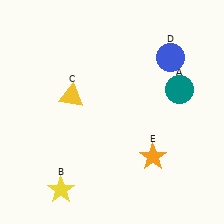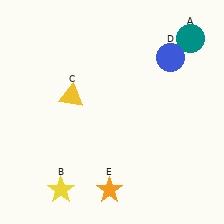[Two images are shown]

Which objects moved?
The objects that moved are: the teal circle (A), the orange star (E).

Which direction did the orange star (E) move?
The orange star (E) moved left.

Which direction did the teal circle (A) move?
The teal circle (A) moved up.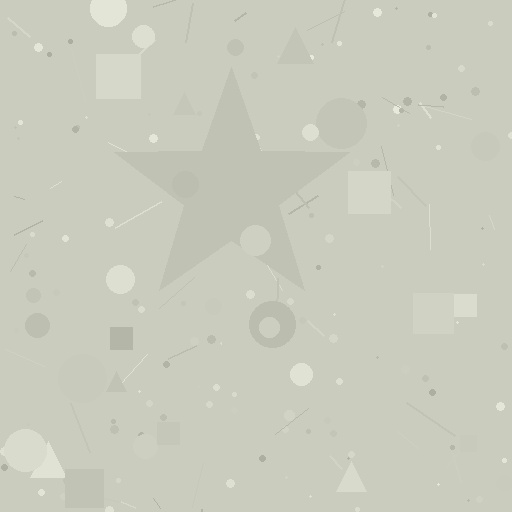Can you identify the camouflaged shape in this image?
The camouflaged shape is a star.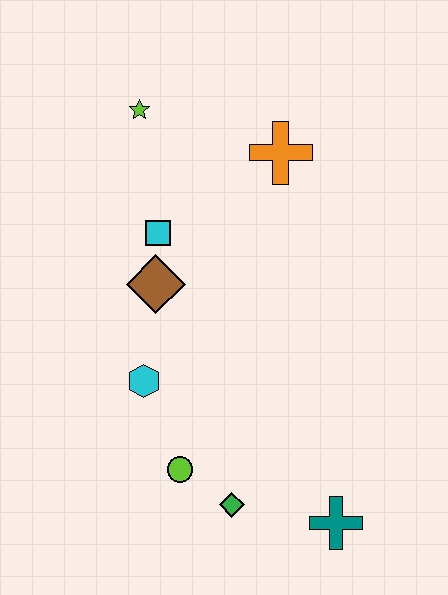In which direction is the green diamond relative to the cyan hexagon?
The green diamond is below the cyan hexagon.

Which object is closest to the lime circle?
The green diamond is closest to the lime circle.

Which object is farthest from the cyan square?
The teal cross is farthest from the cyan square.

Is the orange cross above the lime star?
No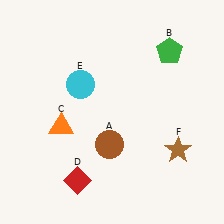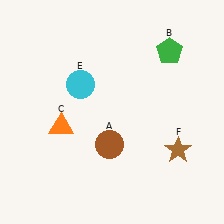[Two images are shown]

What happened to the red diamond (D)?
The red diamond (D) was removed in Image 2. It was in the bottom-left area of Image 1.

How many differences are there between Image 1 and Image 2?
There is 1 difference between the two images.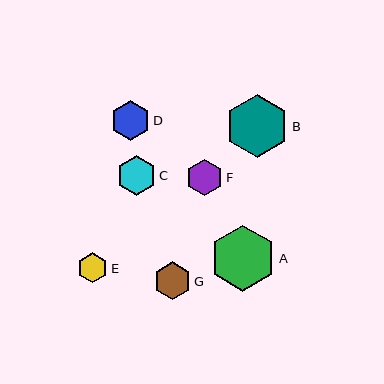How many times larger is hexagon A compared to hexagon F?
Hexagon A is approximately 1.8 times the size of hexagon F.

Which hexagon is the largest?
Hexagon A is the largest with a size of approximately 66 pixels.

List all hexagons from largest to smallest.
From largest to smallest: A, B, C, D, G, F, E.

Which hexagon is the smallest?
Hexagon E is the smallest with a size of approximately 30 pixels.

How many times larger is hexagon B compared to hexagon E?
Hexagon B is approximately 2.1 times the size of hexagon E.